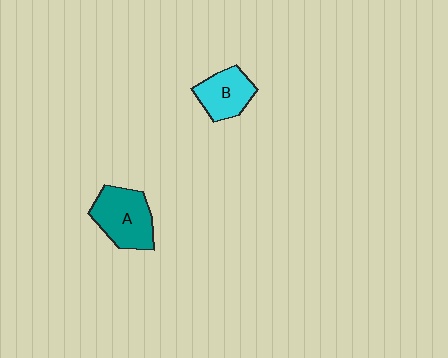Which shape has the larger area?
Shape A (teal).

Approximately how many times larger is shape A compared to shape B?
Approximately 1.3 times.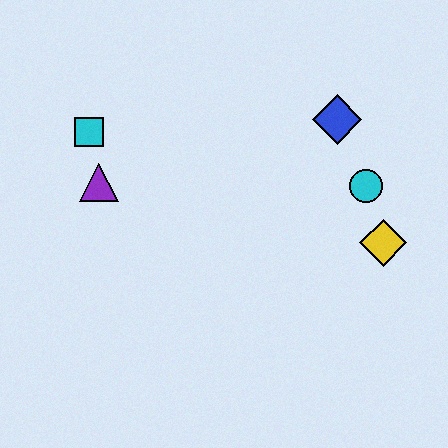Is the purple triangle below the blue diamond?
Yes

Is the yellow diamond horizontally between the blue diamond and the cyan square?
No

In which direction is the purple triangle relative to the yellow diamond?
The purple triangle is to the left of the yellow diamond.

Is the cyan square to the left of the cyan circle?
Yes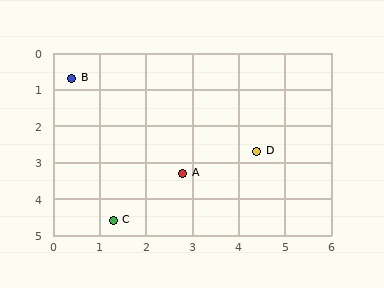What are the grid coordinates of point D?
Point D is at approximately (4.4, 2.7).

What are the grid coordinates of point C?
Point C is at approximately (1.3, 4.6).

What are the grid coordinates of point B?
Point B is at approximately (0.4, 0.7).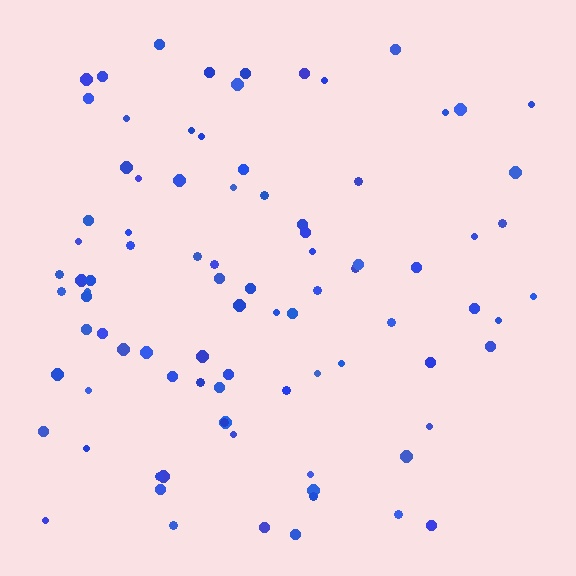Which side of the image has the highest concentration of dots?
The left.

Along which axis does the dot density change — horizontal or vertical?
Horizontal.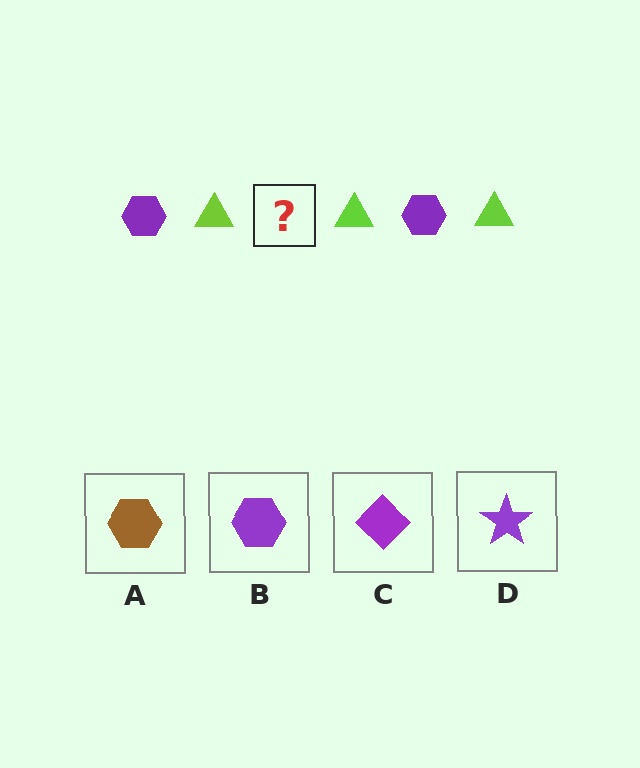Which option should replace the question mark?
Option B.